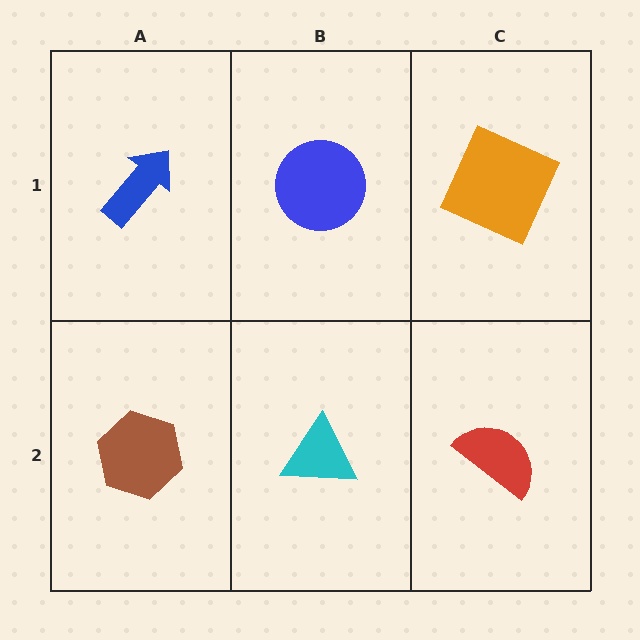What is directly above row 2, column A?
A blue arrow.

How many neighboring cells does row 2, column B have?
3.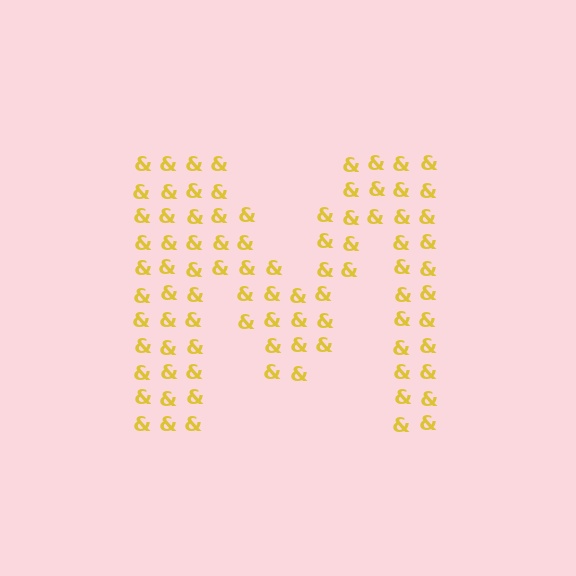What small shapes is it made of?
It is made of small ampersands.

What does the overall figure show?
The overall figure shows the letter M.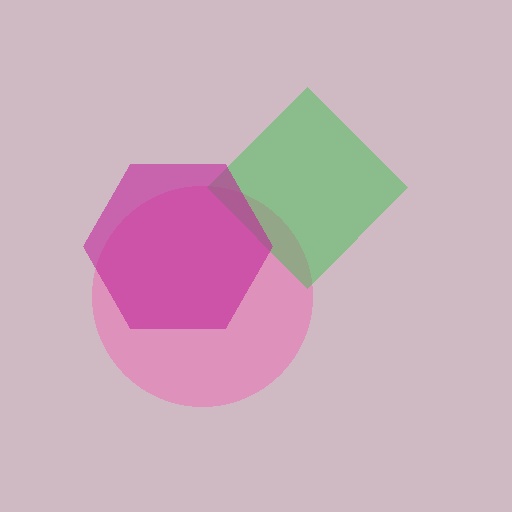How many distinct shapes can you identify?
There are 3 distinct shapes: a pink circle, a green diamond, a magenta hexagon.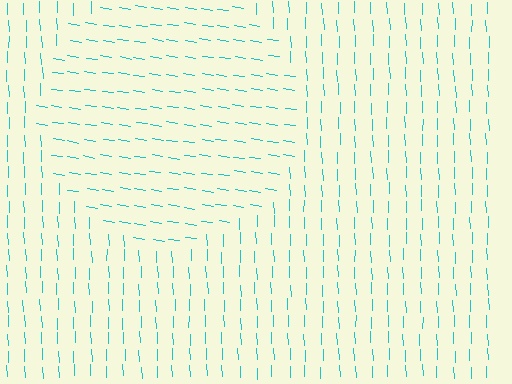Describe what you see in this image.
The image is filled with small cyan line segments. A circle region in the image has lines oriented differently from the surrounding lines, creating a visible texture boundary.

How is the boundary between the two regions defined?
The boundary is defined purely by a change in line orientation (approximately 79 degrees difference). All lines are the same color and thickness.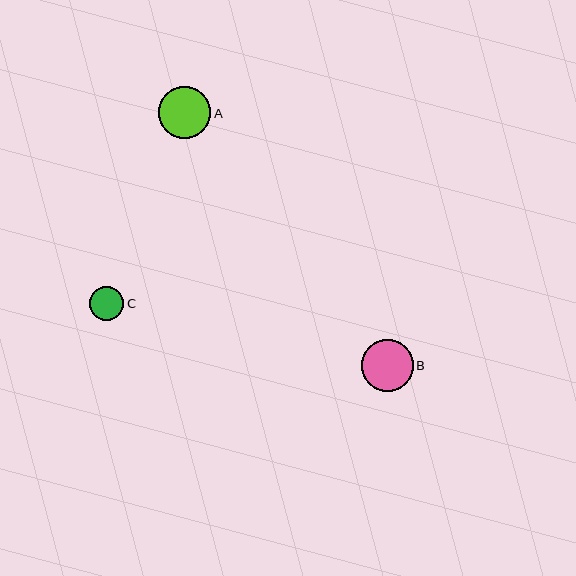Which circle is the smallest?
Circle C is the smallest with a size of approximately 34 pixels.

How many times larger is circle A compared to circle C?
Circle A is approximately 1.5 times the size of circle C.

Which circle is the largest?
Circle A is the largest with a size of approximately 52 pixels.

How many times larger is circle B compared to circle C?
Circle B is approximately 1.5 times the size of circle C.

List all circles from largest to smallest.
From largest to smallest: A, B, C.